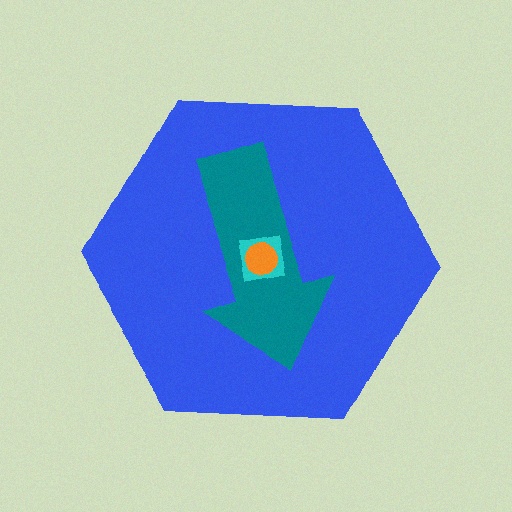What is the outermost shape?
The blue hexagon.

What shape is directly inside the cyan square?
The orange circle.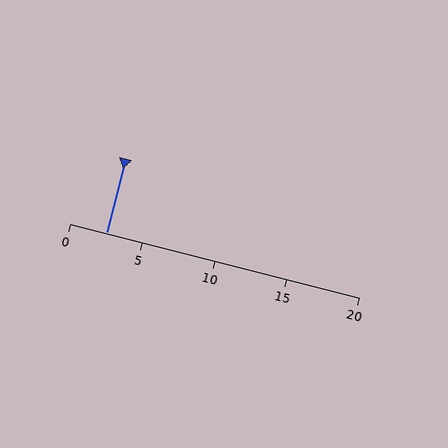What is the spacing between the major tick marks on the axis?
The major ticks are spaced 5 apart.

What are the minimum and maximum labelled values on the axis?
The axis runs from 0 to 20.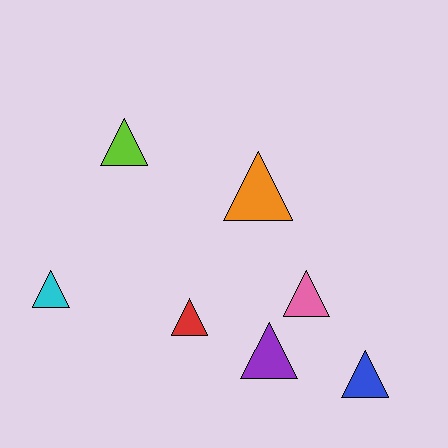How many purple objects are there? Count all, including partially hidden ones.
There is 1 purple object.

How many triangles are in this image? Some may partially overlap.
There are 7 triangles.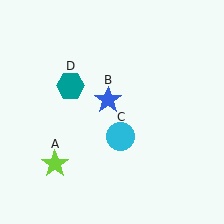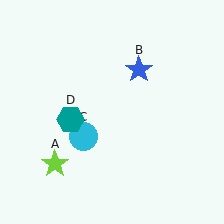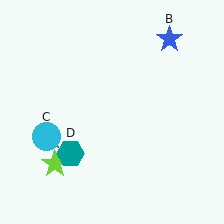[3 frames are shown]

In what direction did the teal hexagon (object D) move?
The teal hexagon (object D) moved down.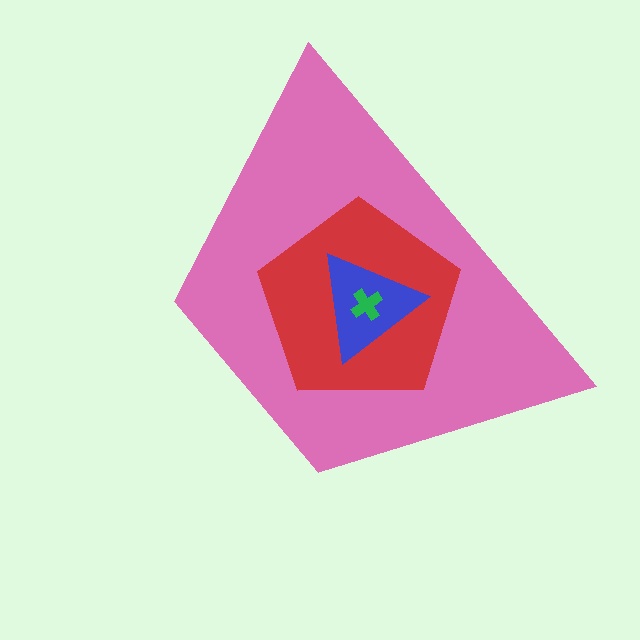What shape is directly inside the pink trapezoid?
The red pentagon.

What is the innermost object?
The green cross.